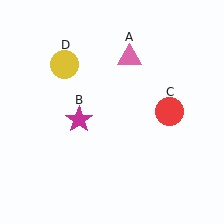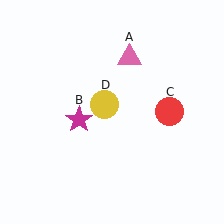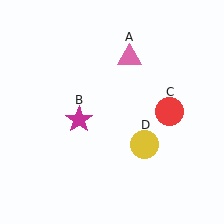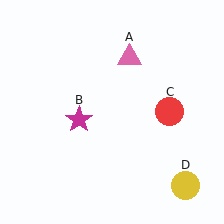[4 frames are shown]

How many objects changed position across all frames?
1 object changed position: yellow circle (object D).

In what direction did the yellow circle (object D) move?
The yellow circle (object D) moved down and to the right.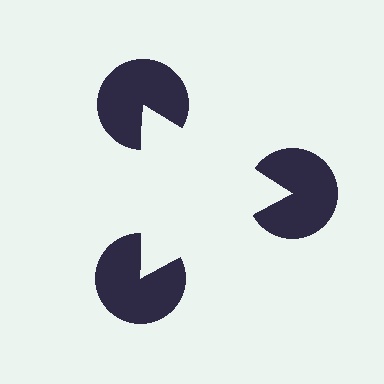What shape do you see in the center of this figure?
An illusory triangle — its edges are inferred from the aligned wedge cuts in the pac-man discs, not physically drawn.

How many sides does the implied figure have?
3 sides.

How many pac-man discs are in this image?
There are 3 — one at each vertex of the illusory triangle.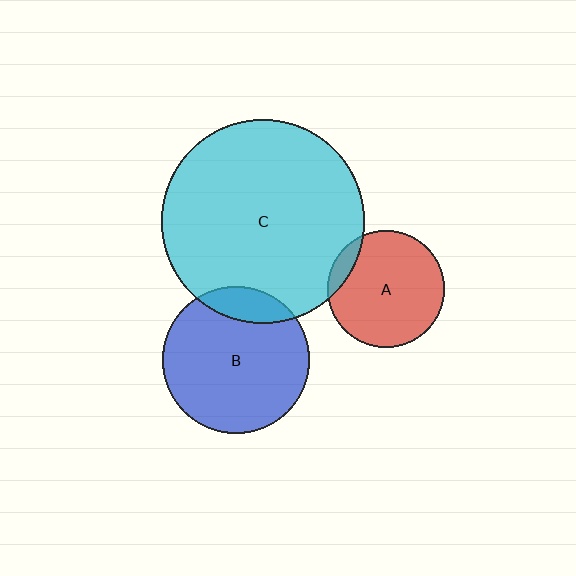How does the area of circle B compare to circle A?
Approximately 1.6 times.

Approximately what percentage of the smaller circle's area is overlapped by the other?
Approximately 15%.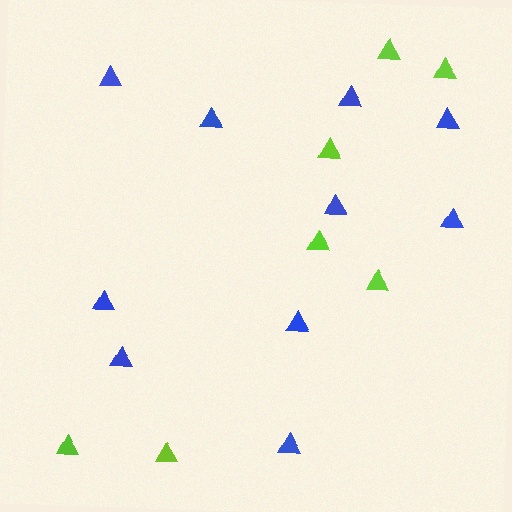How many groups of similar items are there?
There are 2 groups: one group of blue triangles (10) and one group of lime triangles (7).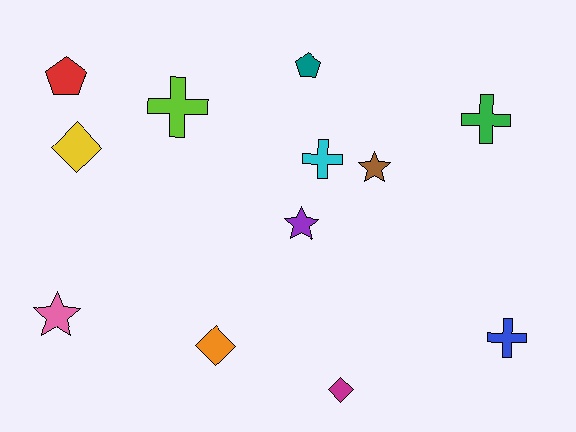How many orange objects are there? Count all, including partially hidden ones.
There is 1 orange object.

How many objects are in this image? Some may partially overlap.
There are 12 objects.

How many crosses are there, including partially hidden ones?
There are 4 crosses.